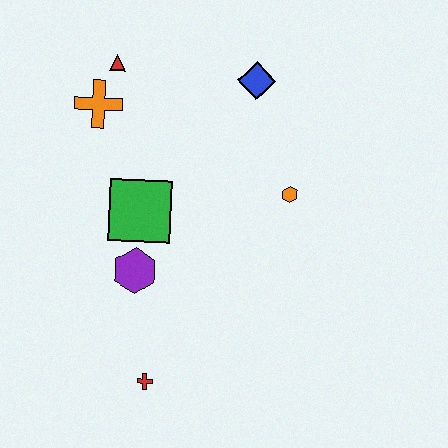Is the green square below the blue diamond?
Yes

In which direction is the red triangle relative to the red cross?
The red triangle is above the red cross.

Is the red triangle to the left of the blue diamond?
Yes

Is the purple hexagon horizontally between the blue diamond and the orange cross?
Yes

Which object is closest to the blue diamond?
The orange hexagon is closest to the blue diamond.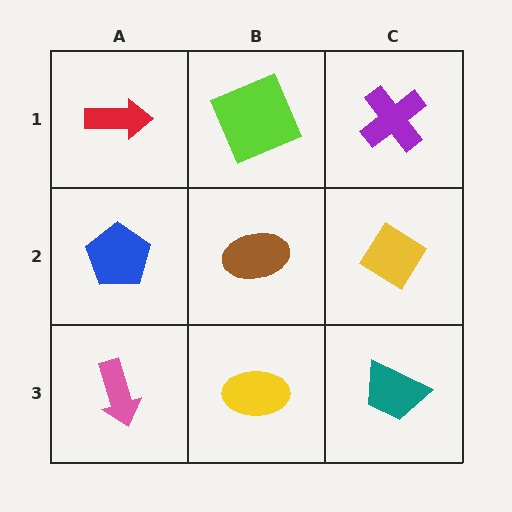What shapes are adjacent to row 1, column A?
A blue pentagon (row 2, column A), a lime square (row 1, column B).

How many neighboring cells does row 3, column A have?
2.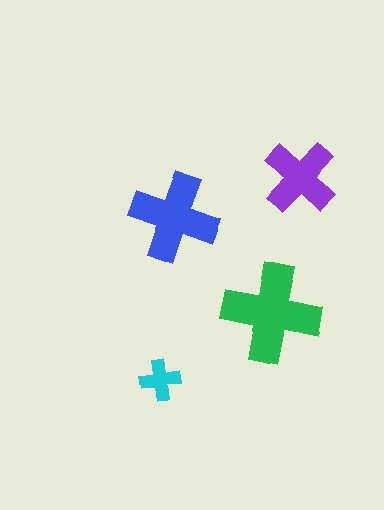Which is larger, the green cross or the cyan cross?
The green one.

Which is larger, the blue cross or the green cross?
The green one.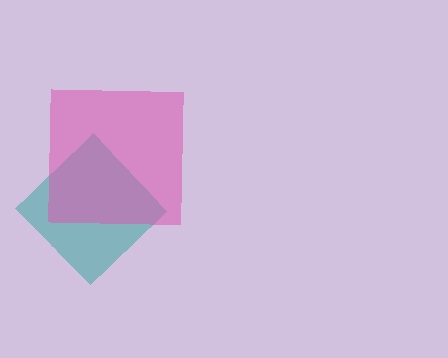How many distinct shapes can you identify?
There are 2 distinct shapes: a teal diamond, a pink square.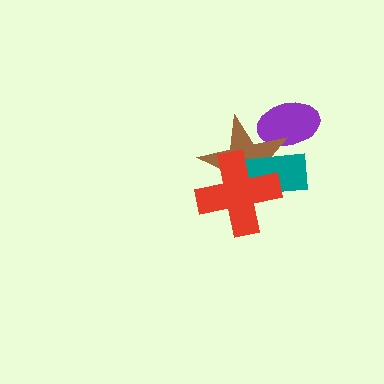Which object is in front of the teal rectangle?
The red cross is in front of the teal rectangle.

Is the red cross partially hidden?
No, no other shape covers it.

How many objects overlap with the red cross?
2 objects overlap with the red cross.